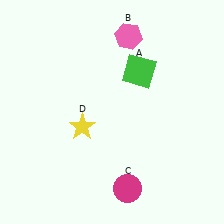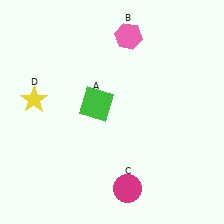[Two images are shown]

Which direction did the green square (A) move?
The green square (A) moved left.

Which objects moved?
The objects that moved are: the green square (A), the yellow star (D).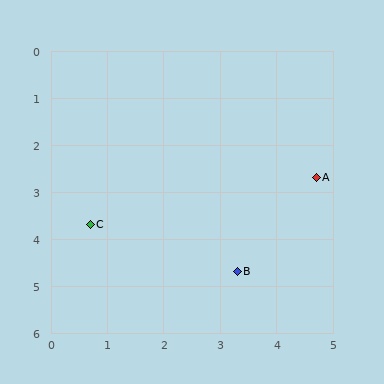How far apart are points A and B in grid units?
Points A and B are about 2.4 grid units apart.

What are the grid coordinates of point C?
Point C is at approximately (0.7, 3.7).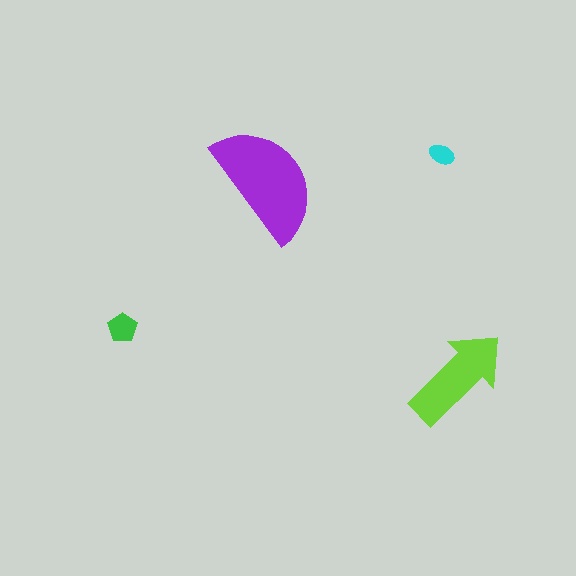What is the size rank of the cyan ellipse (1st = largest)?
4th.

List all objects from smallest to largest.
The cyan ellipse, the green pentagon, the lime arrow, the purple semicircle.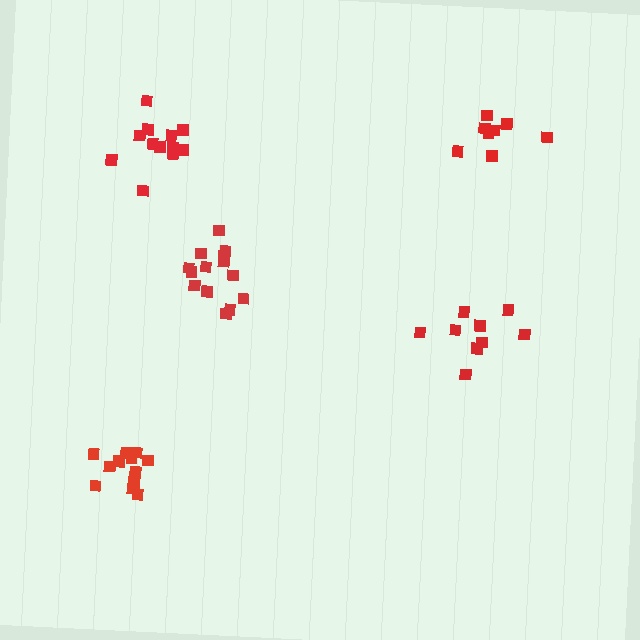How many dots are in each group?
Group 1: 14 dots, Group 2: 12 dots, Group 3: 10 dots, Group 4: 8 dots, Group 5: 13 dots (57 total).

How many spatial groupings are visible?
There are 5 spatial groupings.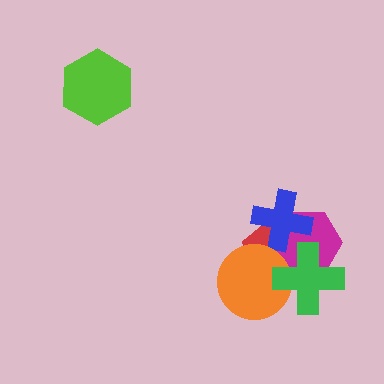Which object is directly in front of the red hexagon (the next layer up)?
The magenta hexagon is directly in front of the red hexagon.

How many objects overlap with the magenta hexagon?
3 objects overlap with the magenta hexagon.